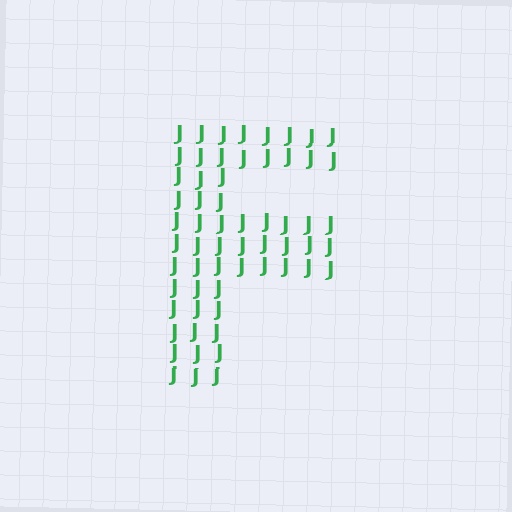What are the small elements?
The small elements are letter J's.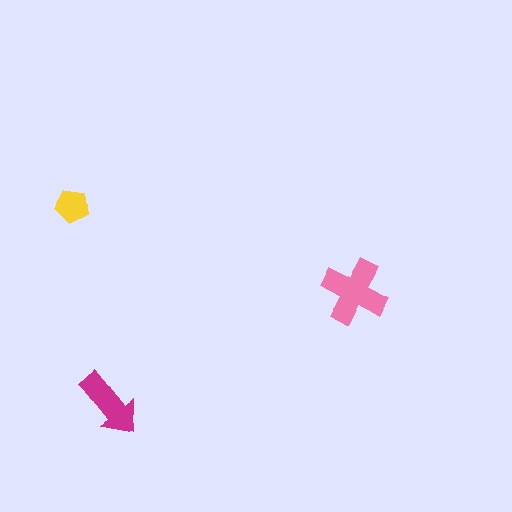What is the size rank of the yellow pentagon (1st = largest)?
3rd.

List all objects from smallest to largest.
The yellow pentagon, the magenta arrow, the pink cross.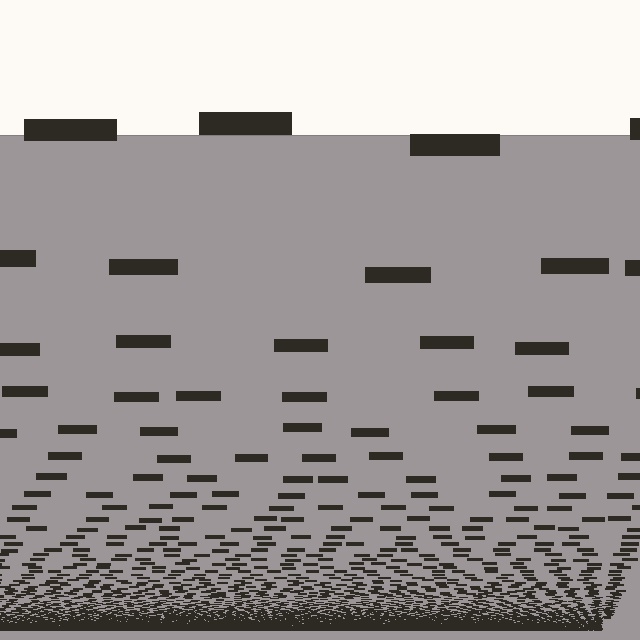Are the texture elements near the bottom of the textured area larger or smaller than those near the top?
Smaller. The gradient is inverted — elements near the bottom are smaller and denser.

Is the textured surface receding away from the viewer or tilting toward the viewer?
The surface appears to tilt toward the viewer. Texture elements get larger and sparser toward the top.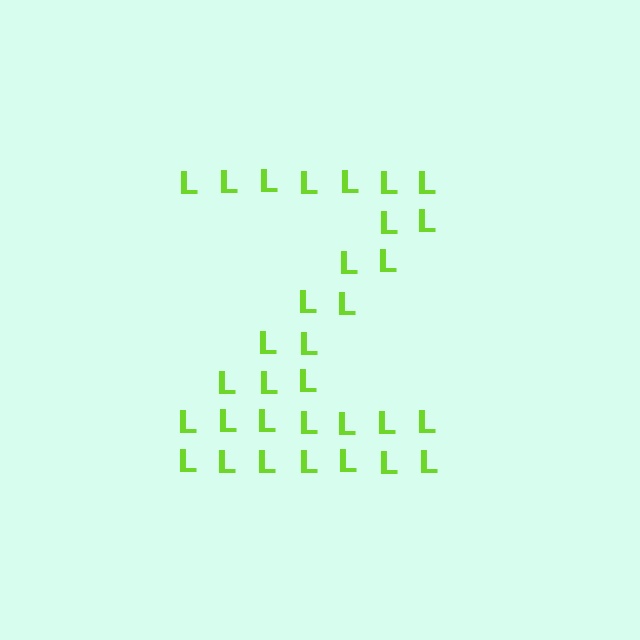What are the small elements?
The small elements are letter L's.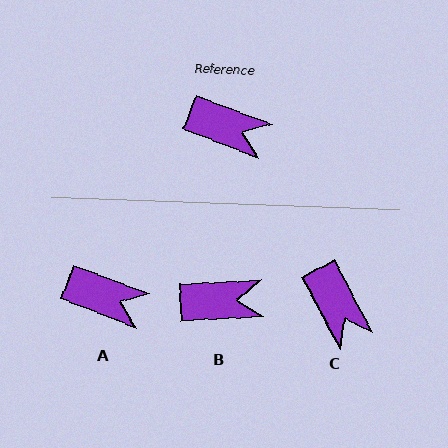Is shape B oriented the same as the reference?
No, it is off by about 24 degrees.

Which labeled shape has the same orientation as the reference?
A.